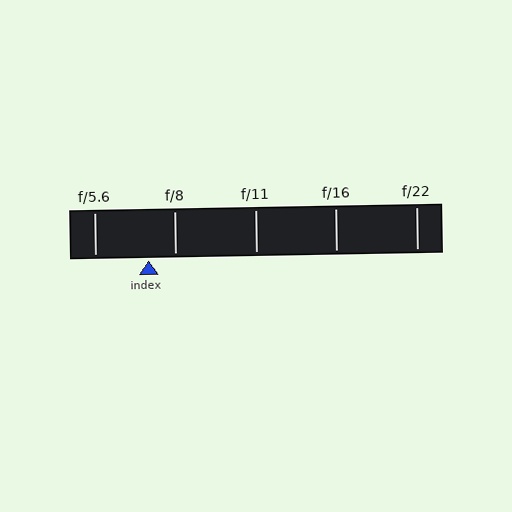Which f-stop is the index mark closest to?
The index mark is closest to f/8.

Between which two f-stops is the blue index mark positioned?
The index mark is between f/5.6 and f/8.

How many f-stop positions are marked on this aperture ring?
There are 5 f-stop positions marked.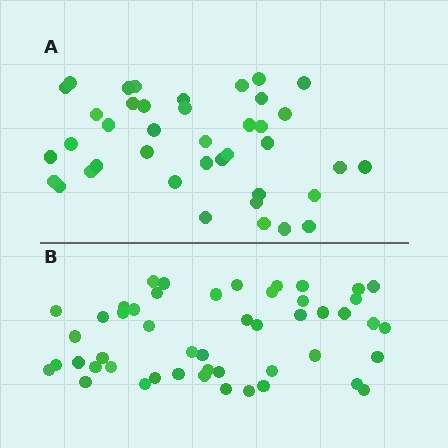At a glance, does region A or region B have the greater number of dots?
Region B (the bottom region) has more dots.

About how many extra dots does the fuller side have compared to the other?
Region B has roughly 8 or so more dots than region A.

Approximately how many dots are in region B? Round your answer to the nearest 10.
About 50 dots. (The exact count is 49, which rounds to 50.)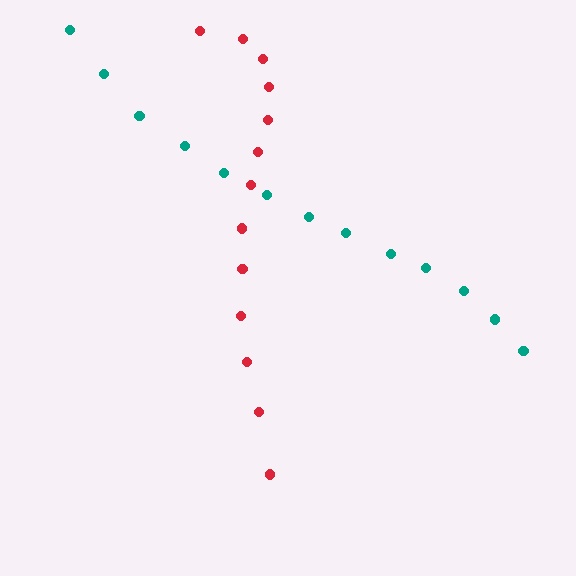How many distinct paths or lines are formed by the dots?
There are 2 distinct paths.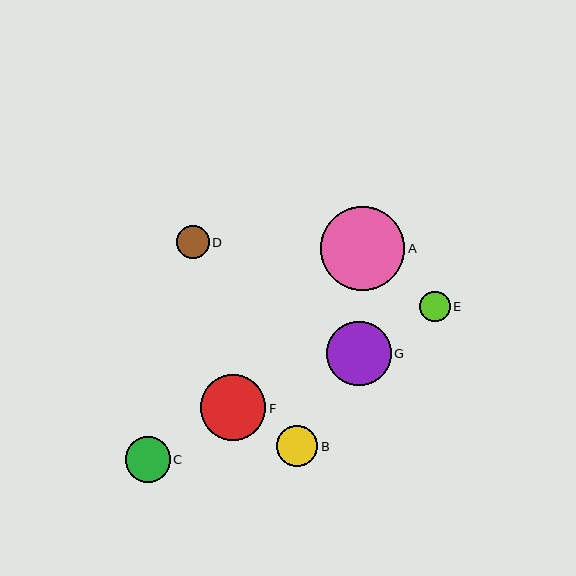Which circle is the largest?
Circle A is the largest with a size of approximately 84 pixels.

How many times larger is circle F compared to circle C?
Circle F is approximately 1.4 times the size of circle C.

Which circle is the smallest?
Circle E is the smallest with a size of approximately 31 pixels.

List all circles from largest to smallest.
From largest to smallest: A, F, G, C, B, D, E.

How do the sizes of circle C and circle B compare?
Circle C and circle B are approximately the same size.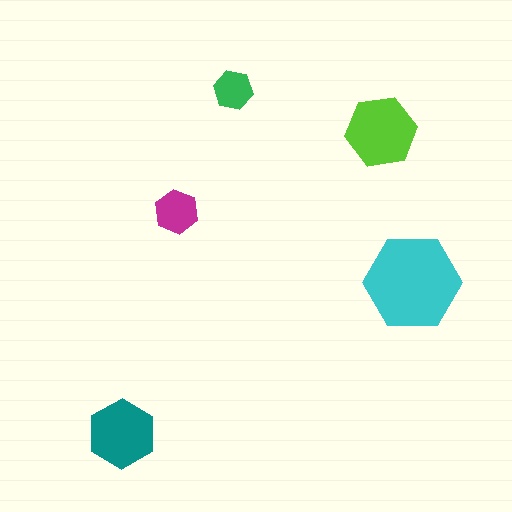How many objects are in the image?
There are 5 objects in the image.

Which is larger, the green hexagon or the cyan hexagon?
The cyan one.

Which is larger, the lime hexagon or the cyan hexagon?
The cyan one.